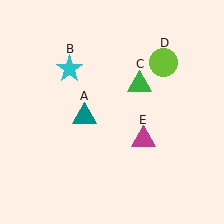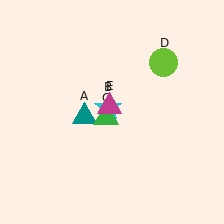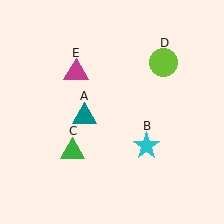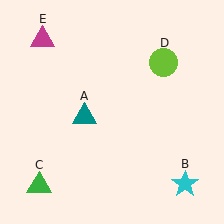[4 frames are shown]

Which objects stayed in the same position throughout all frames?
Teal triangle (object A) and lime circle (object D) remained stationary.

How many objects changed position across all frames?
3 objects changed position: cyan star (object B), green triangle (object C), magenta triangle (object E).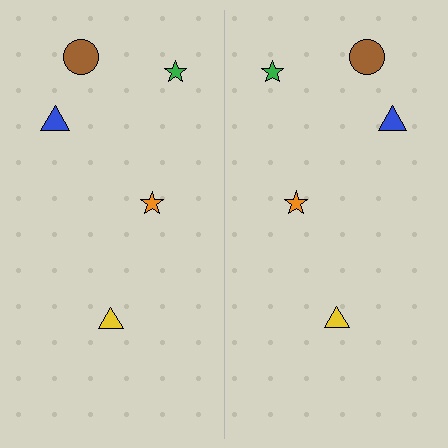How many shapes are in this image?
There are 10 shapes in this image.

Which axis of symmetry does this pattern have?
The pattern has a vertical axis of symmetry running through the center of the image.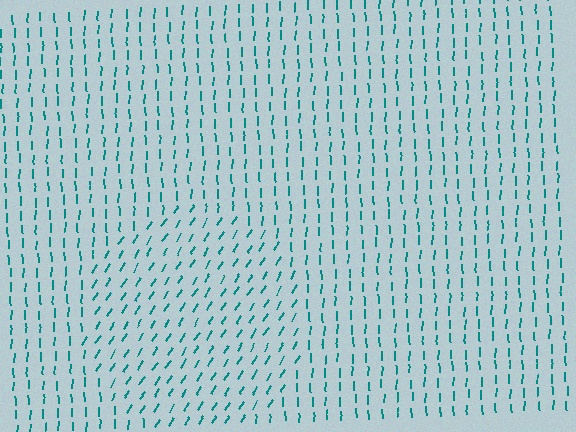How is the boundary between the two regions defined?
The boundary is defined purely by a change in line orientation (approximately 32 degrees difference). All lines are the same color and thickness.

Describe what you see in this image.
The image is filled with small teal line segments. A circle region in the image has lines oriented differently from the surrounding lines, creating a visible texture boundary.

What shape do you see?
I see a circle.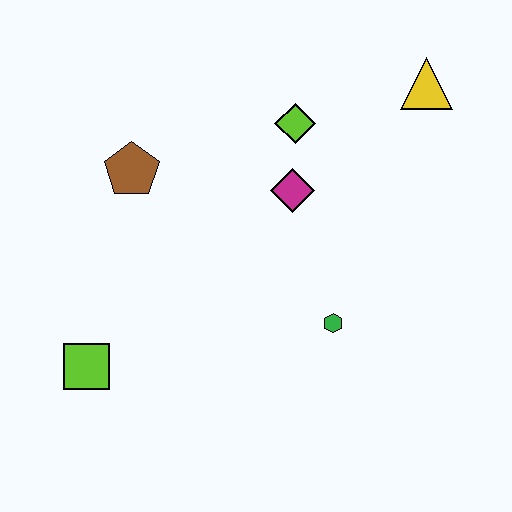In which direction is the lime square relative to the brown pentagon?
The lime square is below the brown pentagon.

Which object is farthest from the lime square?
The yellow triangle is farthest from the lime square.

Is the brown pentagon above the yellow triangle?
No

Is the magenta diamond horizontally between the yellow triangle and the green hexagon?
No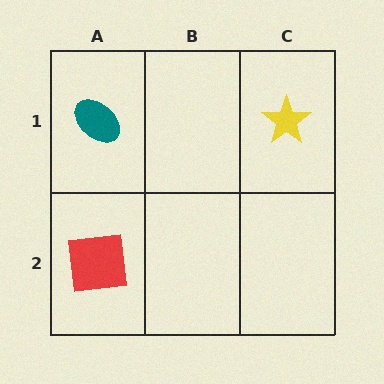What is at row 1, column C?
A yellow star.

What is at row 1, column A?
A teal ellipse.